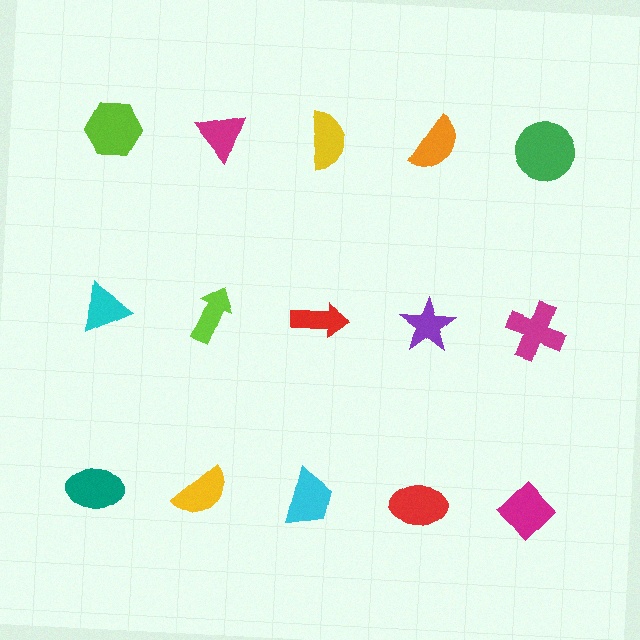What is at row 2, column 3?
A red arrow.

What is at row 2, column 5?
A magenta cross.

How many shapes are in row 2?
5 shapes.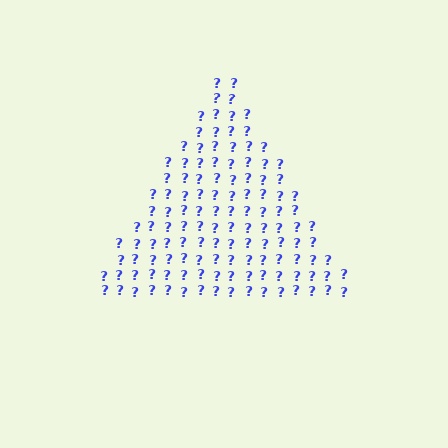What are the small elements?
The small elements are question marks.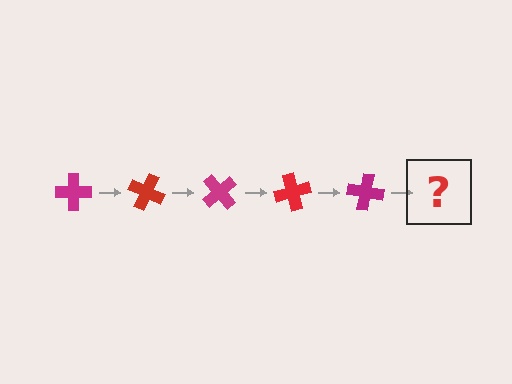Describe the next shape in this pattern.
It should be a red cross, rotated 125 degrees from the start.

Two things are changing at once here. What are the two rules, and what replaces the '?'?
The two rules are that it rotates 25 degrees each step and the color cycles through magenta and red. The '?' should be a red cross, rotated 125 degrees from the start.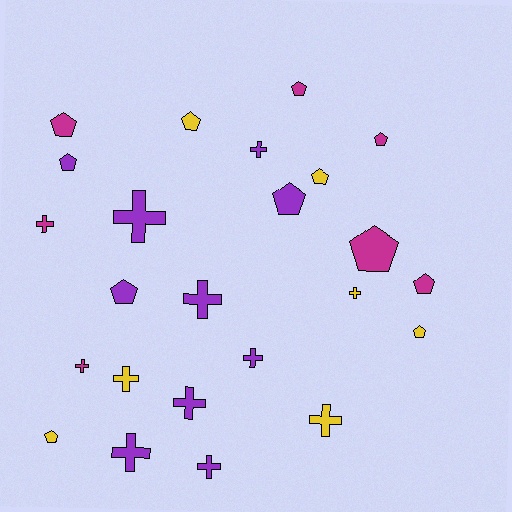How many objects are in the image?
There are 24 objects.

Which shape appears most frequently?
Cross, with 12 objects.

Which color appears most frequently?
Purple, with 10 objects.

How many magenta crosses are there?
There are 2 magenta crosses.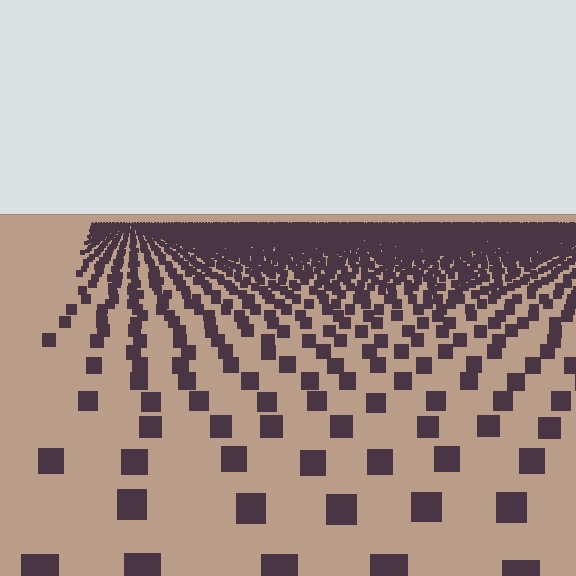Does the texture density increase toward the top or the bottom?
Density increases toward the top.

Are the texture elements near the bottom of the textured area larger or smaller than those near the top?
Larger. Near the bottom, elements are closer to the viewer and appear at a bigger on-screen size.